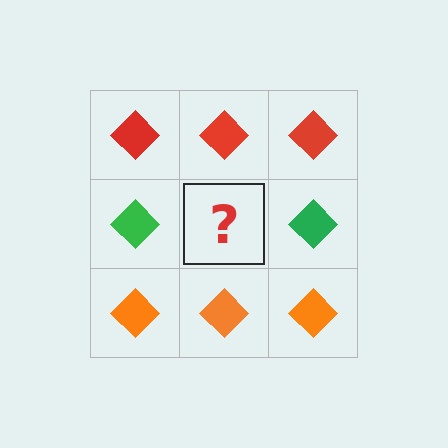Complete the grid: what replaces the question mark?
The question mark should be replaced with a green diamond.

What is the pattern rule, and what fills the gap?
The rule is that each row has a consistent color. The gap should be filled with a green diamond.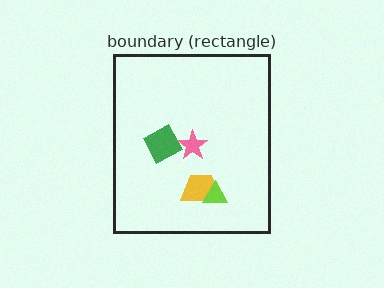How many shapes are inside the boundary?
4 inside, 0 outside.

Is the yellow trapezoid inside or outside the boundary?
Inside.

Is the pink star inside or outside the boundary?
Inside.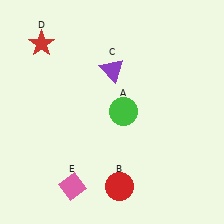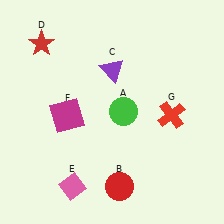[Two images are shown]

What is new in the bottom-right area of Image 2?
A red cross (G) was added in the bottom-right area of Image 2.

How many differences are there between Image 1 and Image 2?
There are 2 differences between the two images.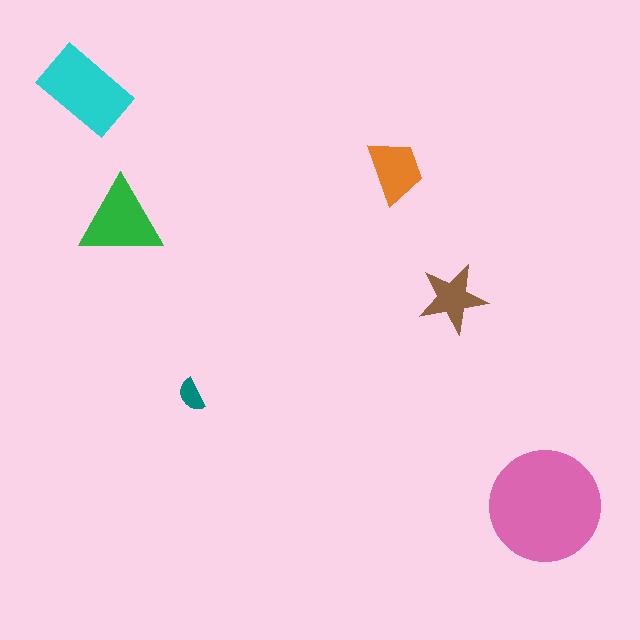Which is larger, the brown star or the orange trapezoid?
The orange trapezoid.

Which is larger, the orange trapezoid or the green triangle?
The green triangle.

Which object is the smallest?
The teal semicircle.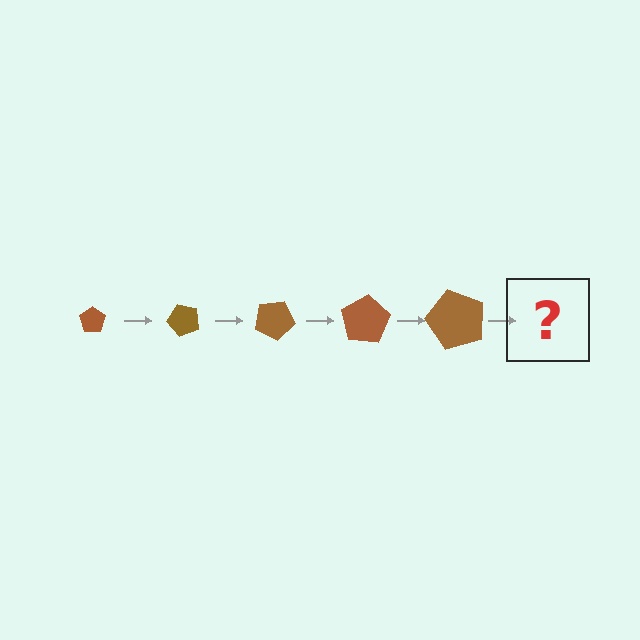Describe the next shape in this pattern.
It should be a pentagon, larger than the previous one and rotated 250 degrees from the start.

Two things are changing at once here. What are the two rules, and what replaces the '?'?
The two rules are that the pentagon grows larger each step and it rotates 50 degrees each step. The '?' should be a pentagon, larger than the previous one and rotated 250 degrees from the start.